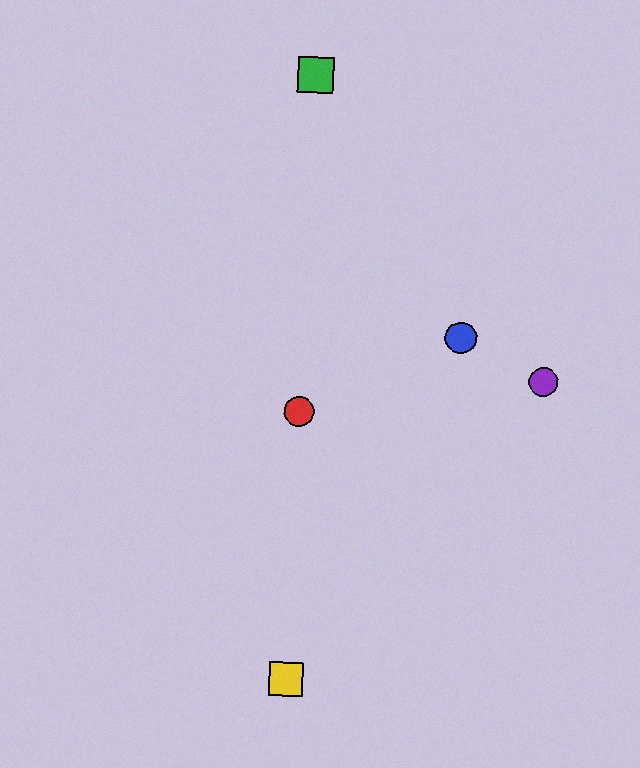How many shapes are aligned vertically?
3 shapes (the red circle, the green square, the yellow square) are aligned vertically.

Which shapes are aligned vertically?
The red circle, the green square, the yellow square are aligned vertically.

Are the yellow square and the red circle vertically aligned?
Yes, both are at x≈286.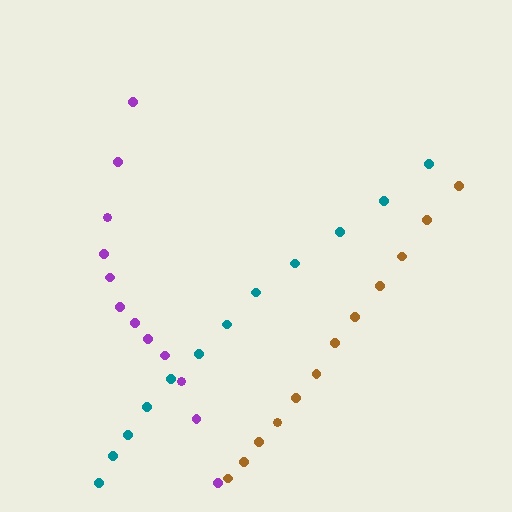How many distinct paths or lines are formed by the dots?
There are 3 distinct paths.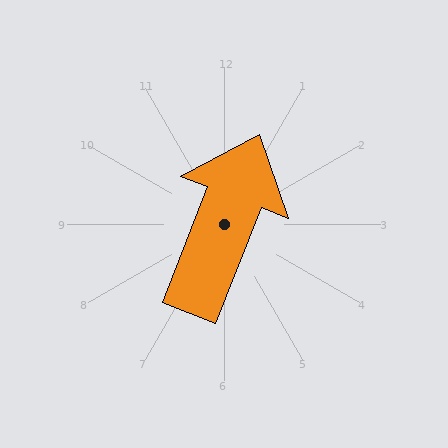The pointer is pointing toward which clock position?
Roughly 1 o'clock.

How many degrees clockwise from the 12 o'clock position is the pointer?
Approximately 21 degrees.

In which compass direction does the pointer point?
North.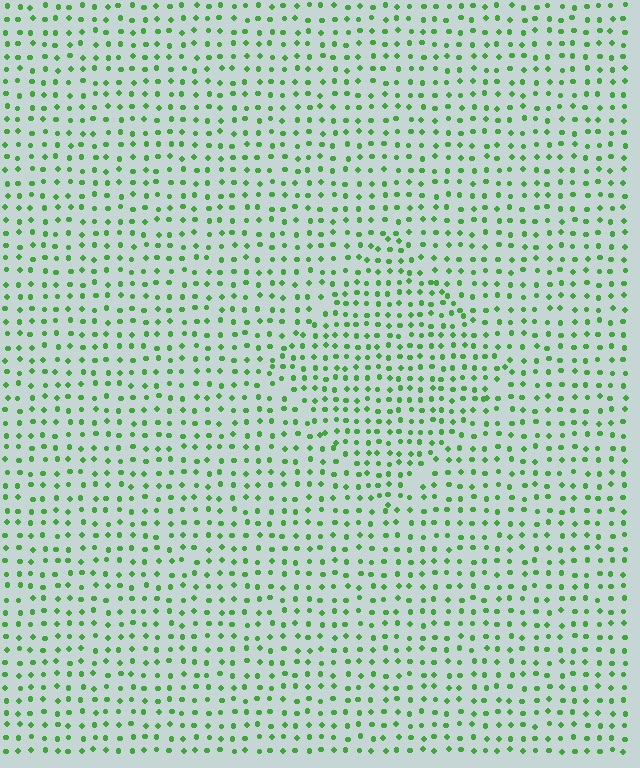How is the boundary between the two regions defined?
The boundary is defined by a change in element density (approximately 1.4x ratio). All elements are the same color, size, and shape.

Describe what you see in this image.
The image contains small green elements arranged at two different densities. A diamond-shaped region is visible where the elements are more densely packed than the surrounding area.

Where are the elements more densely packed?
The elements are more densely packed inside the diamond boundary.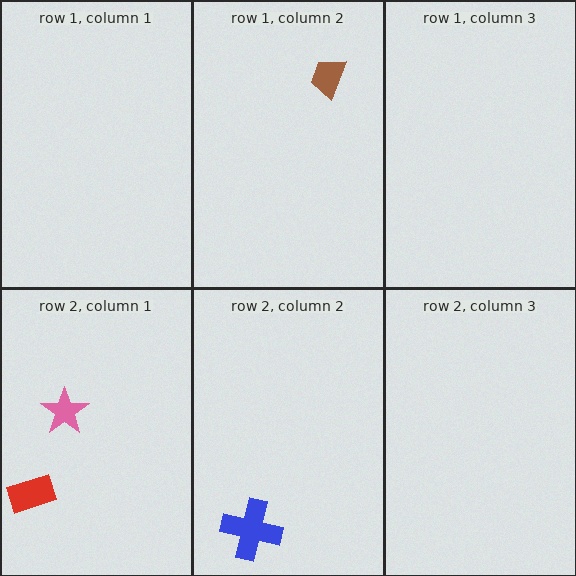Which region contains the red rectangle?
The row 2, column 1 region.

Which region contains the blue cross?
The row 2, column 2 region.